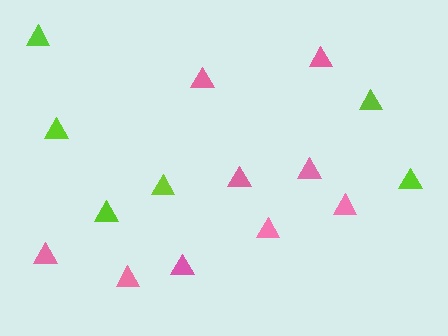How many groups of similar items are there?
There are 2 groups: one group of lime triangles (6) and one group of pink triangles (9).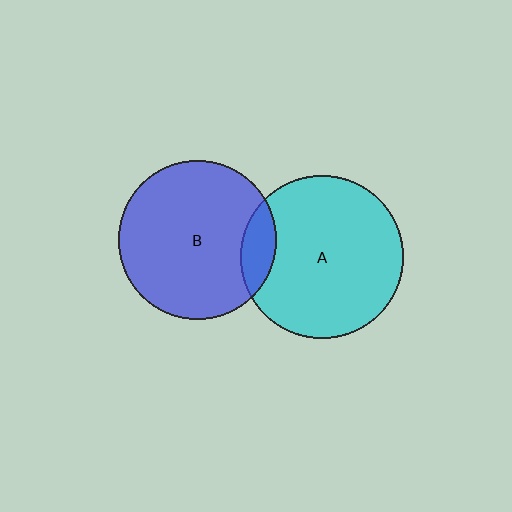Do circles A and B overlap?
Yes.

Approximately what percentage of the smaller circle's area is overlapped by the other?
Approximately 10%.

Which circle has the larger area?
Circle A (cyan).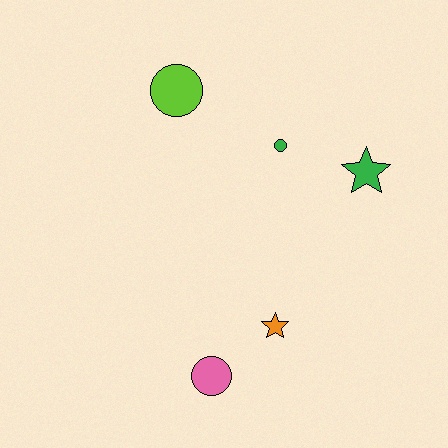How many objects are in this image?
There are 5 objects.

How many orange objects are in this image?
There is 1 orange object.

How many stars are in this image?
There are 2 stars.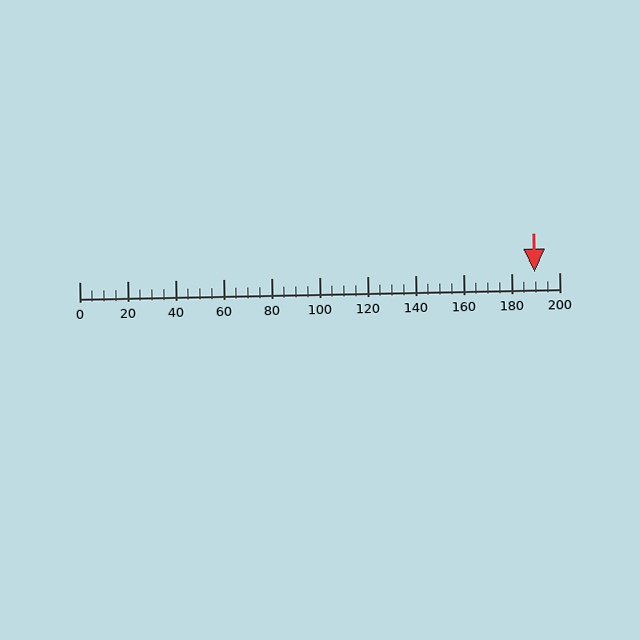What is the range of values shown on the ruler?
The ruler shows values from 0 to 200.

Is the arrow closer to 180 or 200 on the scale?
The arrow is closer to 180.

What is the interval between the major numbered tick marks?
The major tick marks are spaced 20 units apart.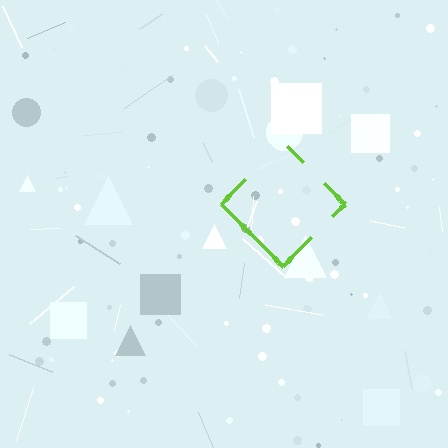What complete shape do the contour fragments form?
The contour fragments form a diamond.